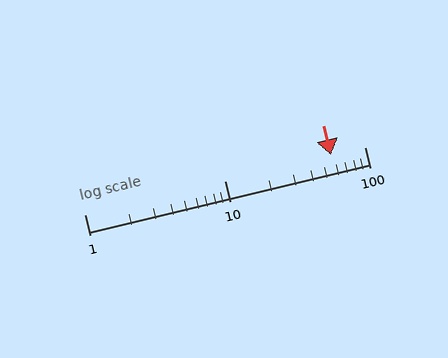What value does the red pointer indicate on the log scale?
The pointer indicates approximately 58.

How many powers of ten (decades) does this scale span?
The scale spans 2 decades, from 1 to 100.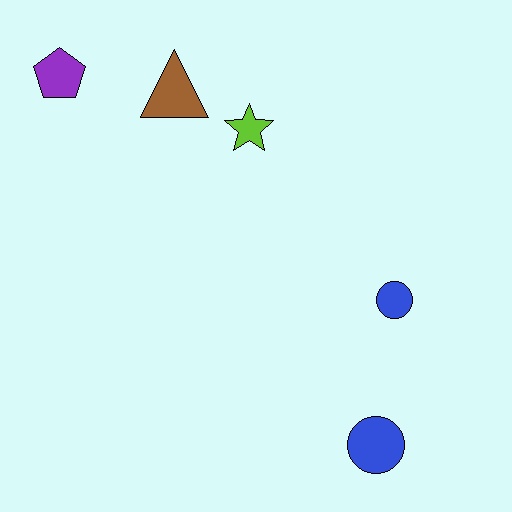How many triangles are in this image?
There is 1 triangle.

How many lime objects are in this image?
There is 1 lime object.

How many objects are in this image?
There are 5 objects.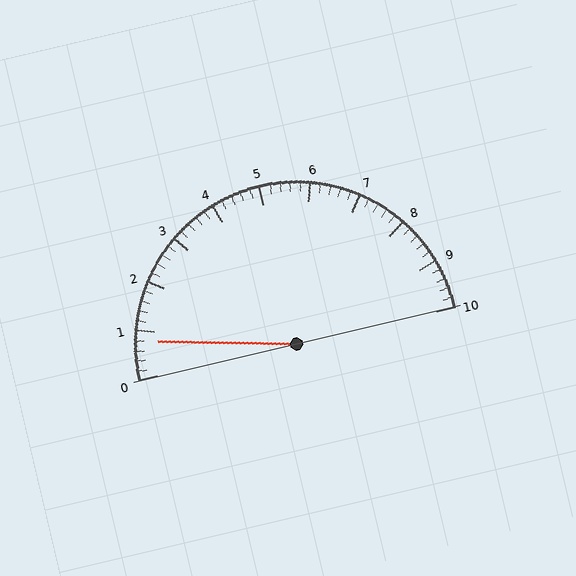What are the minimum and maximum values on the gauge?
The gauge ranges from 0 to 10.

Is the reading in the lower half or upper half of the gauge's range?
The reading is in the lower half of the range (0 to 10).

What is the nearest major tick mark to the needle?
The nearest major tick mark is 1.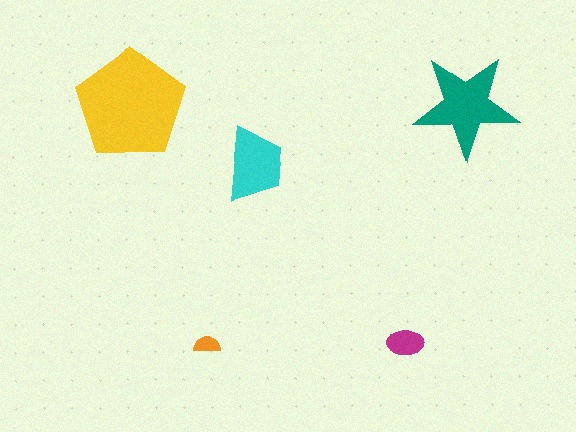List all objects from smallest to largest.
The orange semicircle, the magenta ellipse, the cyan trapezoid, the teal star, the yellow pentagon.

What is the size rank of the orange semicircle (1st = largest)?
5th.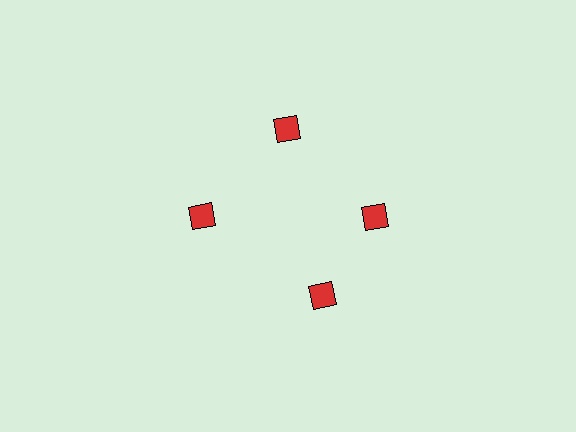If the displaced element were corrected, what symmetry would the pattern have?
It would have 4-fold rotational symmetry — the pattern would map onto itself every 90 degrees.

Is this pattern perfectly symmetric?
No. The 4 red diamonds are arranged in a ring, but one element near the 6 o'clock position is rotated out of alignment along the ring, breaking the 4-fold rotational symmetry.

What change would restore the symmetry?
The symmetry would be restored by rotating it back into even spacing with its neighbors so that all 4 diamonds sit at equal angles and equal distance from the center.